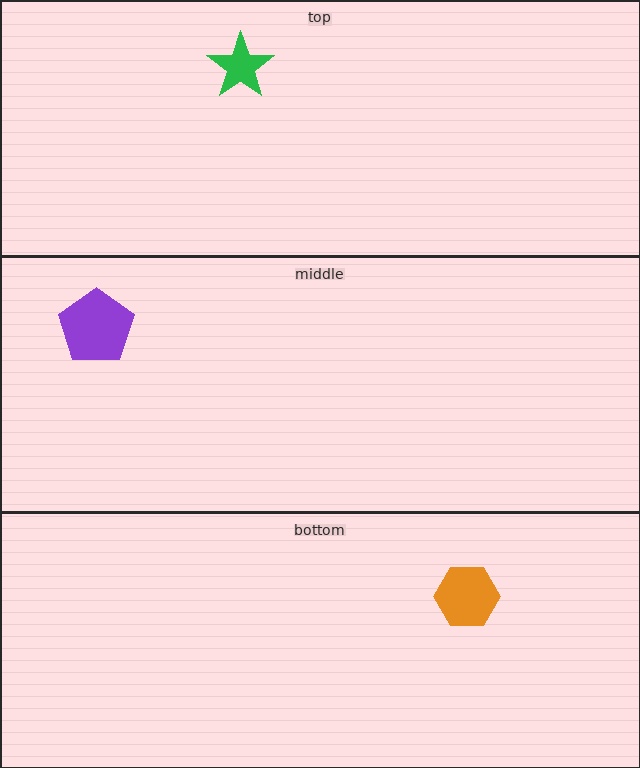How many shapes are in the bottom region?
1.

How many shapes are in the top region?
1.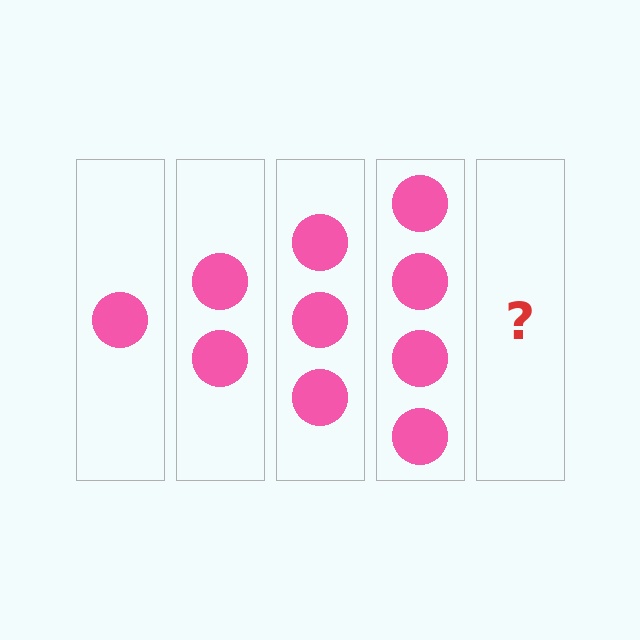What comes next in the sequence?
The next element should be 5 circles.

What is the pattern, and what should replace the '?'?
The pattern is that each step adds one more circle. The '?' should be 5 circles.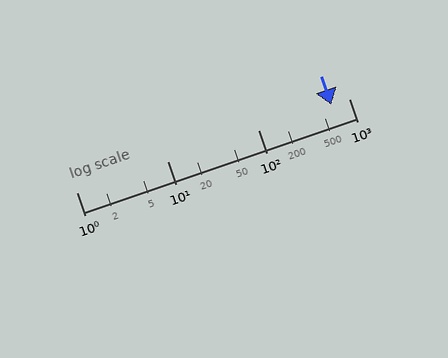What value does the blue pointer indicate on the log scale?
The pointer indicates approximately 640.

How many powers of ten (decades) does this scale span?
The scale spans 3 decades, from 1 to 1000.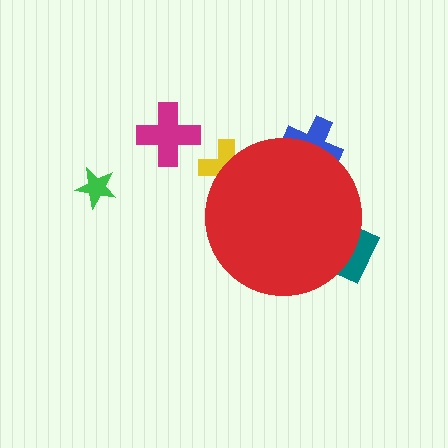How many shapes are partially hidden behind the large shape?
3 shapes are partially hidden.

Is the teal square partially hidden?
Yes, the teal square is partially hidden behind the red circle.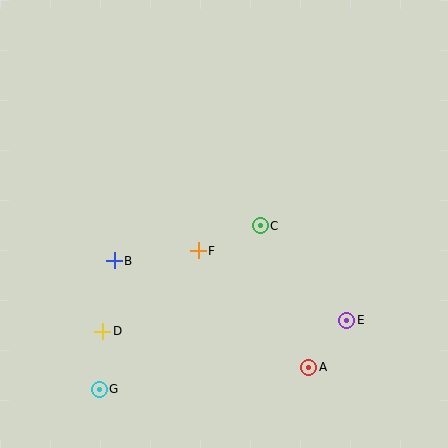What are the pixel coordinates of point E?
Point E is at (347, 320).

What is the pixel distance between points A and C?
The distance between A and C is 150 pixels.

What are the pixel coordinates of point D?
Point D is at (103, 331).